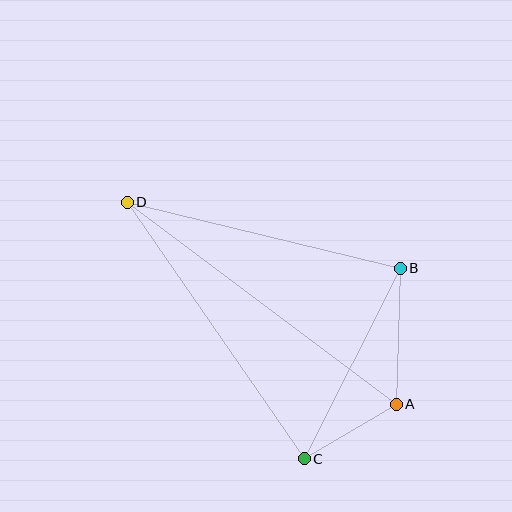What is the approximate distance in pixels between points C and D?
The distance between C and D is approximately 312 pixels.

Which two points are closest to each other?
Points A and C are closest to each other.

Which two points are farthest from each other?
Points A and D are farthest from each other.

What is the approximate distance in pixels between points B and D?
The distance between B and D is approximately 281 pixels.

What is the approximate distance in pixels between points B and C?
The distance between B and C is approximately 213 pixels.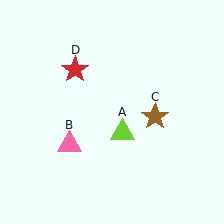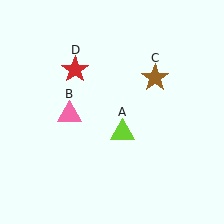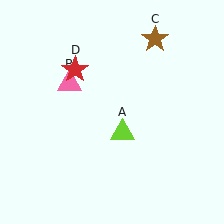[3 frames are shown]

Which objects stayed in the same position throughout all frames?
Lime triangle (object A) and red star (object D) remained stationary.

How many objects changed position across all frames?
2 objects changed position: pink triangle (object B), brown star (object C).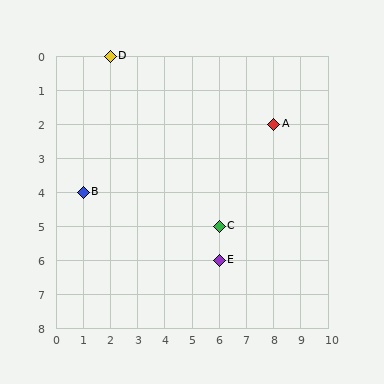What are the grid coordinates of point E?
Point E is at grid coordinates (6, 6).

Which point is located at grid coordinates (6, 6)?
Point E is at (6, 6).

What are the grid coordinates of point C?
Point C is at grid coordinates (6, 5).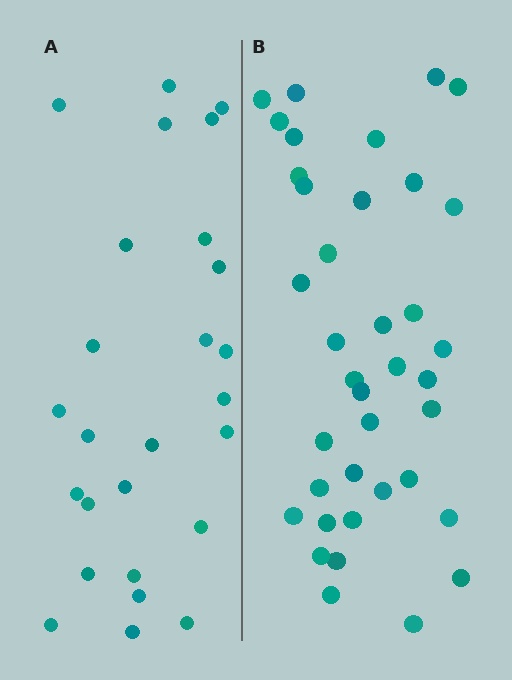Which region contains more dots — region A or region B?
Region B (the right region) has more dots.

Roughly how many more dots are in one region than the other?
Region B has roughly 12 or so more dots than region A.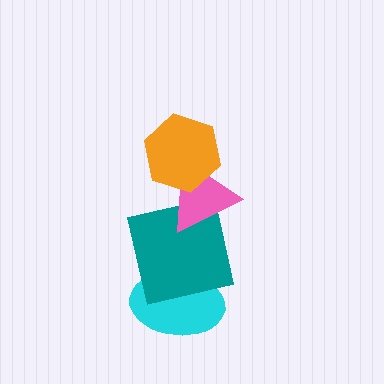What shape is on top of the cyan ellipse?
The teal square is on top of the cyan ellipse.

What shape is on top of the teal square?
The pink triangle is on top of the teal square.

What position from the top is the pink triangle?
The pink triangle is 2nd from the top.